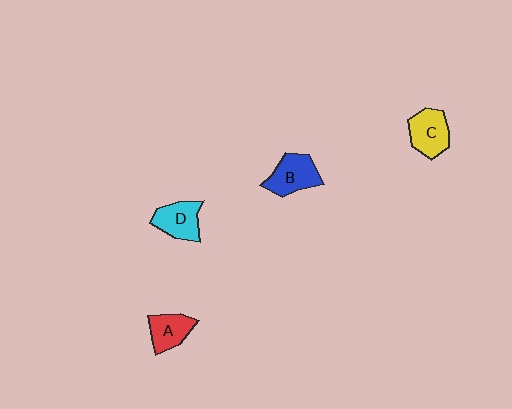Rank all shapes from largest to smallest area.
From largest to smallest: B (blue), C (yellow), D (cyan), A (red).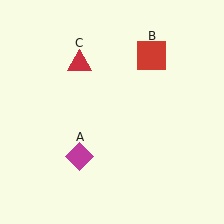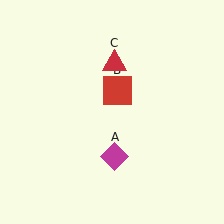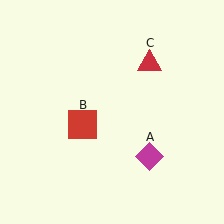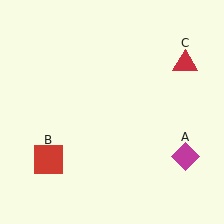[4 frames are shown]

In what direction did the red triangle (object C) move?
The red triangle (object C) moved right.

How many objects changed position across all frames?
3 objects changed position: magenta diamond (object A), red square (object B), red triangle (object C).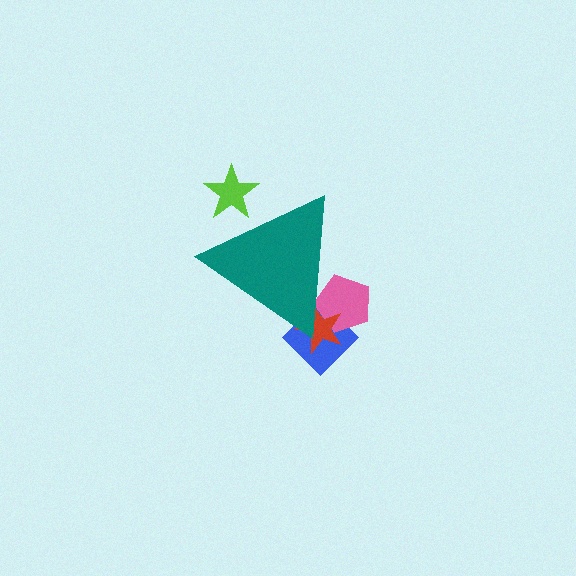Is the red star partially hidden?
Yes, the red star is partially hidden behind the teal triangle.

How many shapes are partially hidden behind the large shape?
4 shapes are partially hidden.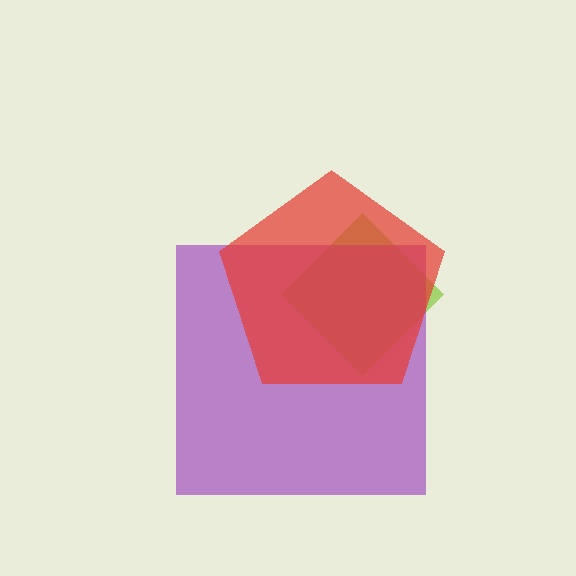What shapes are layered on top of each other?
The layered shapes are: a lime diamond, a purple square, a red pentagon.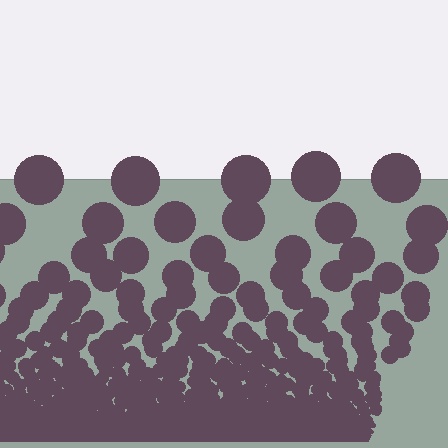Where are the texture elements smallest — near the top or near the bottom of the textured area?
Near the bottom.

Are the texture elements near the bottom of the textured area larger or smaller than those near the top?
Smaller. The gradient is inverted — elements near the bottom are smaller and denser.